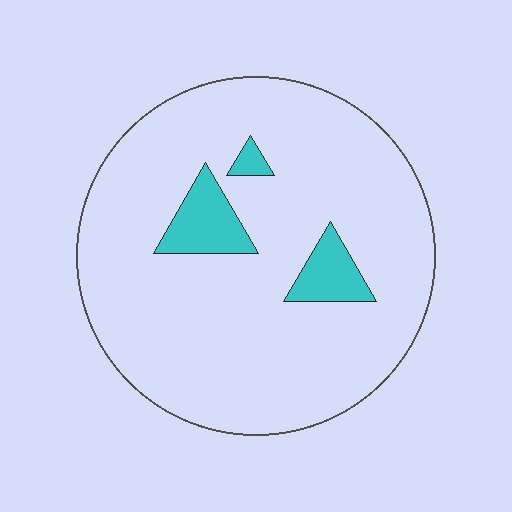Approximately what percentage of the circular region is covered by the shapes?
Approximately 10%.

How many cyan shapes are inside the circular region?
3.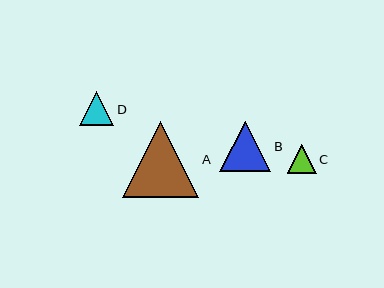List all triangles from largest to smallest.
From largest to smallest: A, B, D, C.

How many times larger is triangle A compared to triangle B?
Triangle A is approximately 1.5 times the size of triangle B.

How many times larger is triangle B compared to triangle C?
Triangle B is approximately 1.7 times the size of triangle C.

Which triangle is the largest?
Triangle A is the largest with a size of approximately 76 pixels.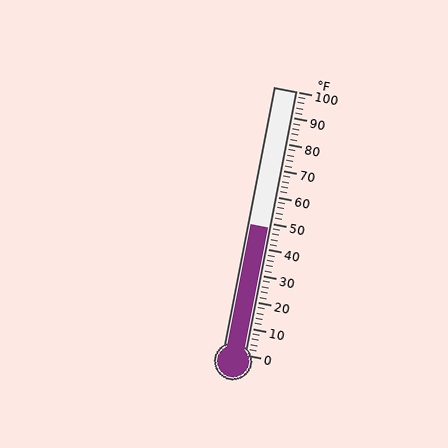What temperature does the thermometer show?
The thermometer shows approximately 48°F.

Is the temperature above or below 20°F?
The temperature is above 20°F.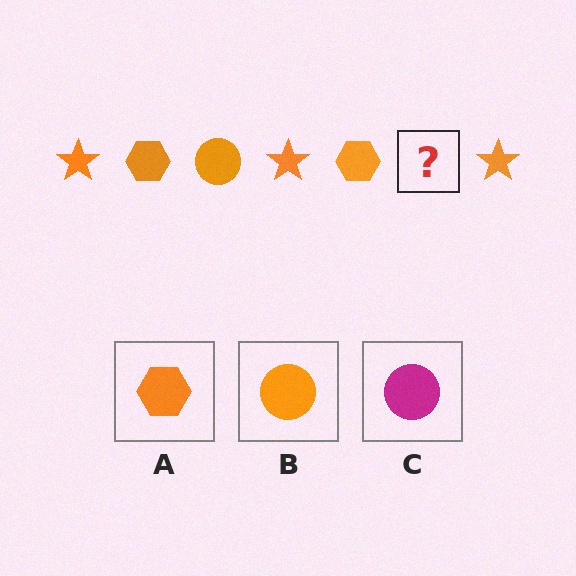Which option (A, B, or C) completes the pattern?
B.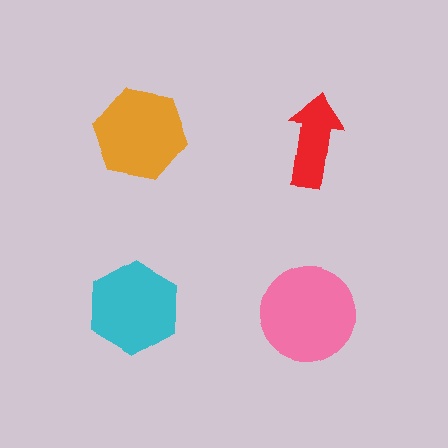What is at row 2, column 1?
A cyan hexagon.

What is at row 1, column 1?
An orange hexagon.